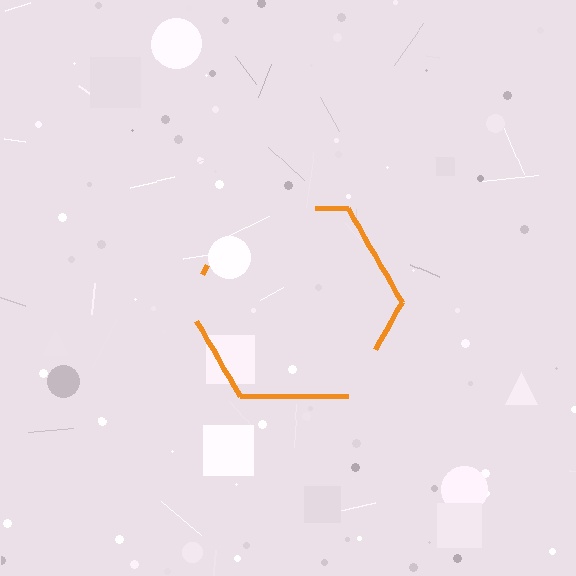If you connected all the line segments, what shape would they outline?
They would outline a hexagon.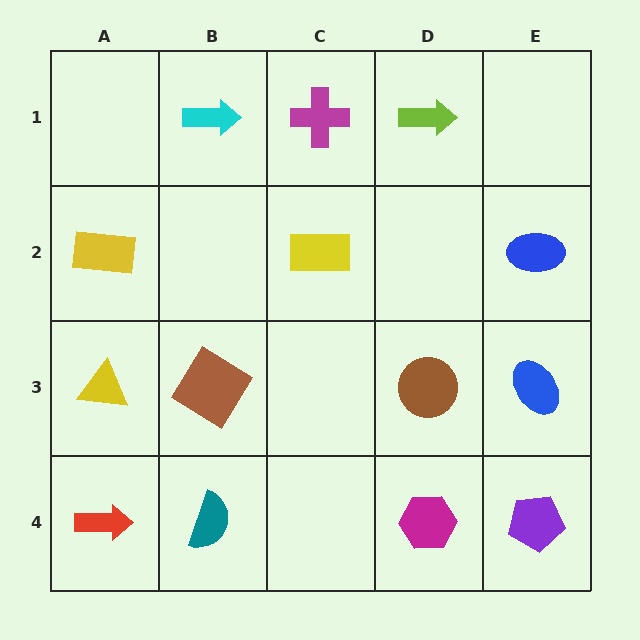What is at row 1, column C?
A magenta cross.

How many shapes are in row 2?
3 shapes.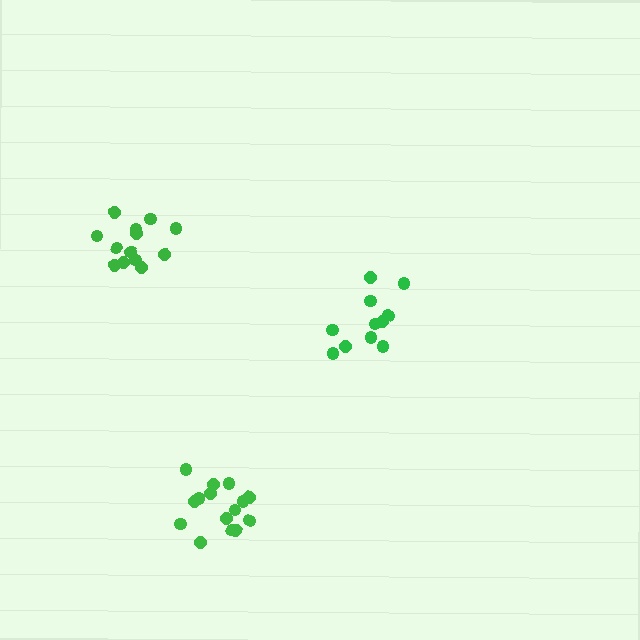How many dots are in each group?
Group 1: 11 dots, Group 2: 13 dots, Group 3: 15 dots (39 total).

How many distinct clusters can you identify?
There are 3 distinct clusters.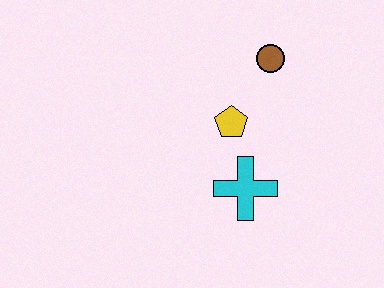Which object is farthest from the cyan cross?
The brown circle is farthest from the cyan cross.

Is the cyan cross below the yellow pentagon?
Yes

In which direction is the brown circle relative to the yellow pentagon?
The brown circle is above the yellow pentagon.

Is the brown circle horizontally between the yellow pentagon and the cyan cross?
No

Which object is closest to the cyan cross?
The yellow pentagon is closest to the cyan cross.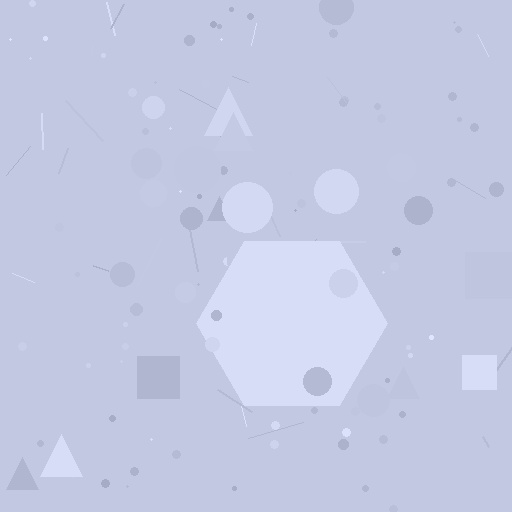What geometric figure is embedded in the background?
A hexagon is embedded in the background.